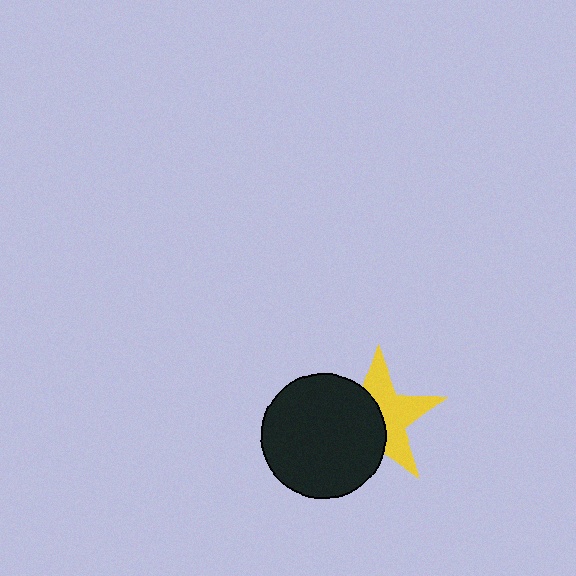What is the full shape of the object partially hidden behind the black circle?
The partially hidden object is a yellow star.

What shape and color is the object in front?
The object in front is a black circle.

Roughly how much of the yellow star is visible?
About half of it is visible (roughly 51%).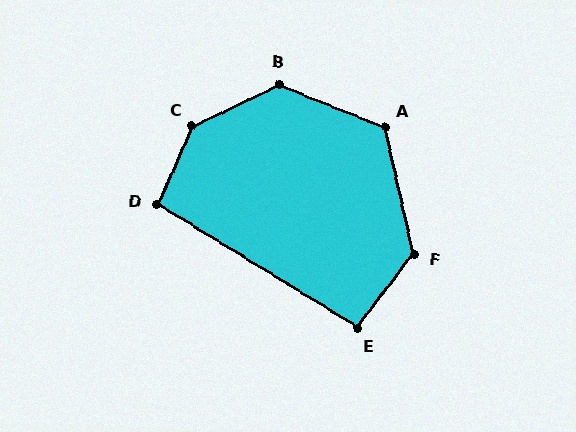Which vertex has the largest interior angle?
C, at approximately 139 degrees.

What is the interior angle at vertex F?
Approximately 130 degrees (obtuse).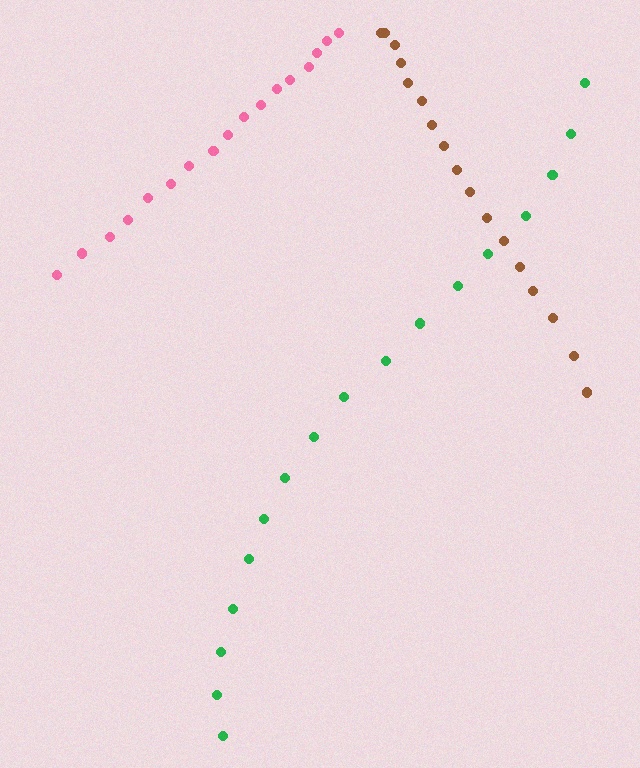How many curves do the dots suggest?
There are 3 distinct paths.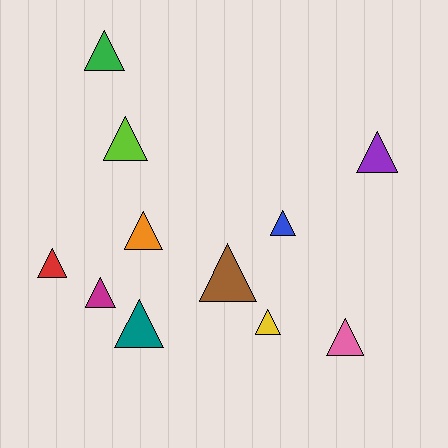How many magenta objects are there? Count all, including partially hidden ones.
There is 1 magenta object.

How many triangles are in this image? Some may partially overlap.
There are 11 triangles.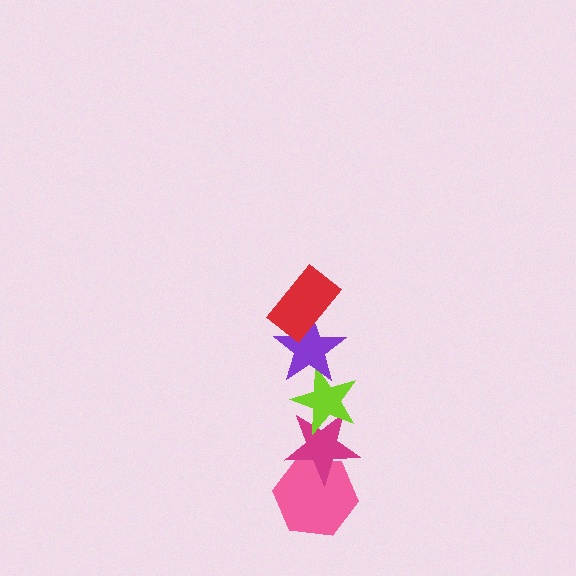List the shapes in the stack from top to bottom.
From top to bottom: the red rectangle, the purple star, the lime star, the magenta star, the pink hexagon.